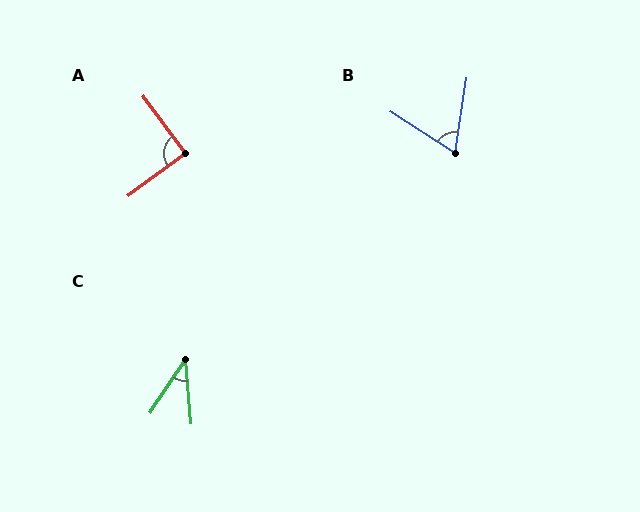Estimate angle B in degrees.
Approximately 66 degrees.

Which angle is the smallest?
C, at approximately 38 degrees.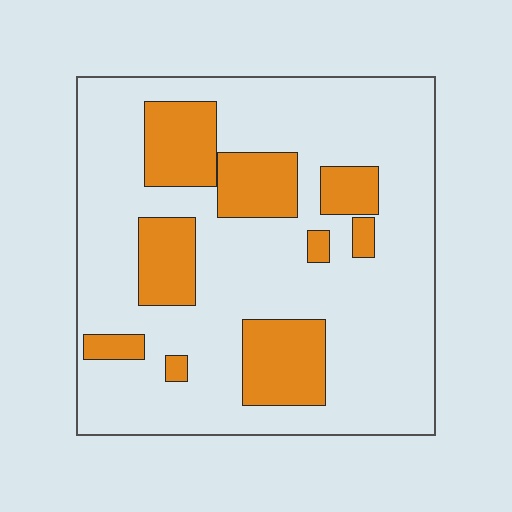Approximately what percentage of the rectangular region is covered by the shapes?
Approximately 25%.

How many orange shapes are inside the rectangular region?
9.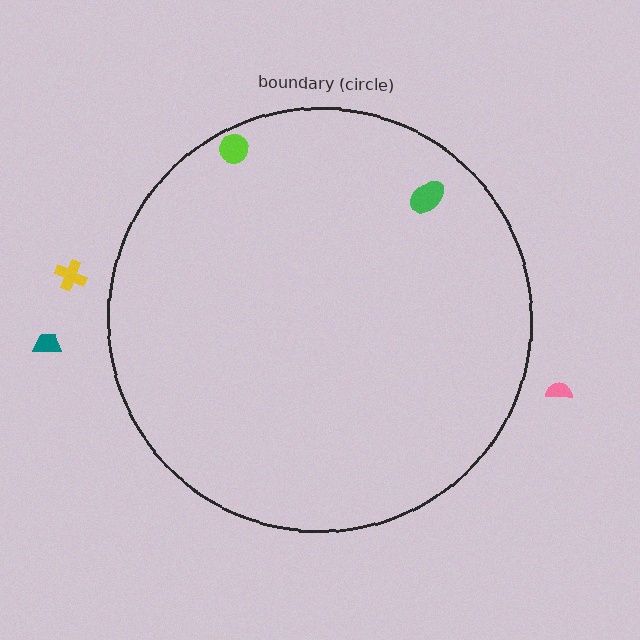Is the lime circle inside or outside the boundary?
Inside.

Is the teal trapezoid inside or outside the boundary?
Outside.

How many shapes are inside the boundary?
2 inside, 3 outside.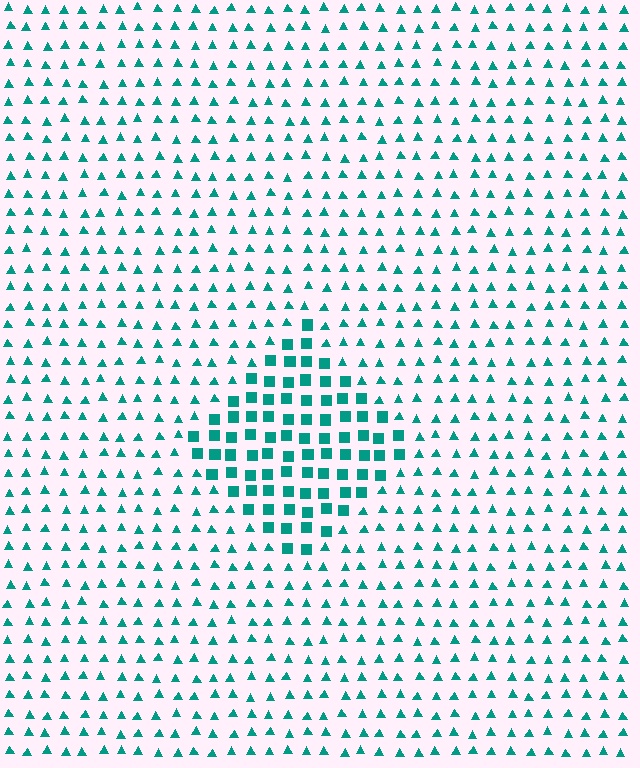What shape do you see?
I see a diamond.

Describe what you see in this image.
The image is filled with small teal elements arranged in a uniform grid. A diamond-shaped region contains squares, while the surrounding area contains triangles. The boundary is defined purely by the change in element shape.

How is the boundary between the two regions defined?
The boundary is defined by a change in element shape: squares inside vs. triangles outside. All elements share the same color and spacing.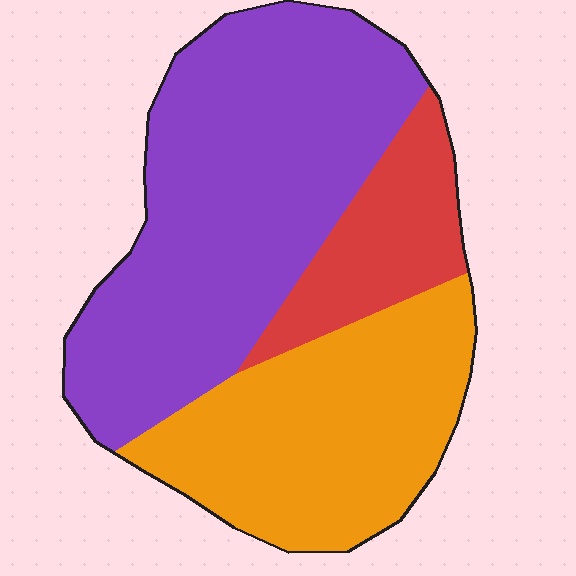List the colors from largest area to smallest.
From largest to smallest: purple, orange, red.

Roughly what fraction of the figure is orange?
Orange takes up about one third (1/3) of the figure.